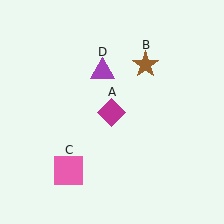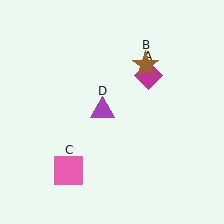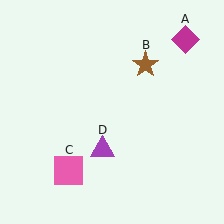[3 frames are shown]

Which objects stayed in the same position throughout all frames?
Brown star (object B) and pink square (object C) remained stationary.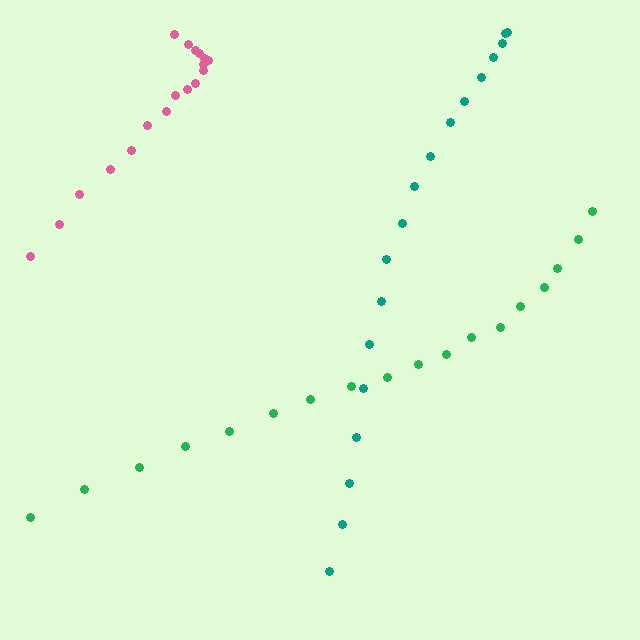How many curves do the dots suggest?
There are 3 distinct paths.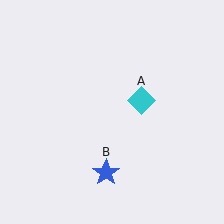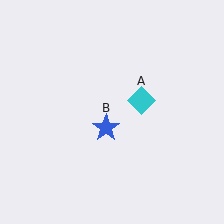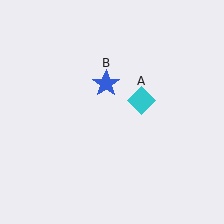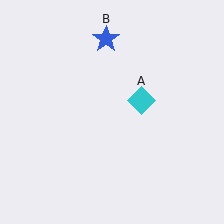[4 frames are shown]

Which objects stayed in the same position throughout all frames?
Cyan diamond (object A) remained stationary.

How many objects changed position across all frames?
1 object changed position: blue star (object B).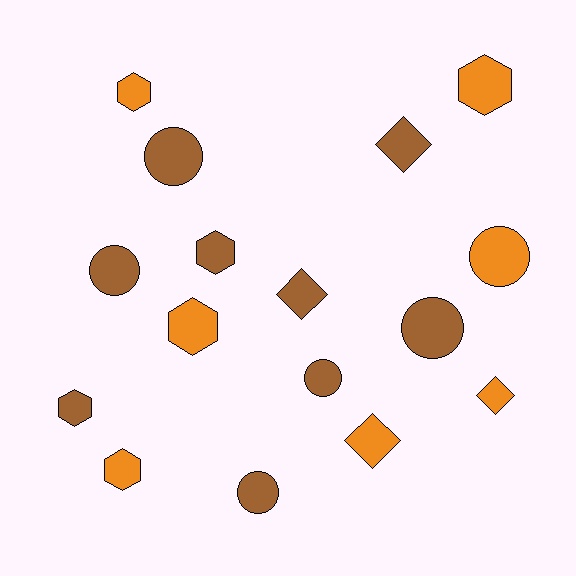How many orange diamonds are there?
There are 2 orange diamonds.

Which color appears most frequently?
Brown, with 9 objects.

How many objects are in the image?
There are 16 objects.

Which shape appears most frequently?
Circle, with 6 objects.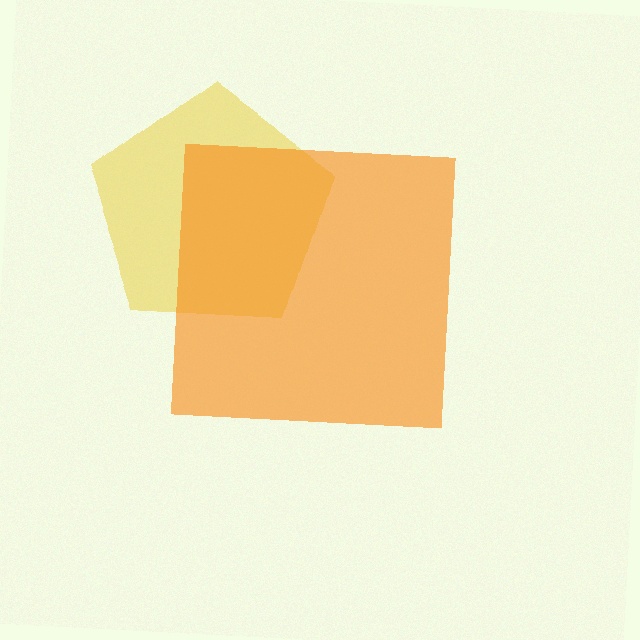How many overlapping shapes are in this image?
There are 2 overlapping shapes in the image.